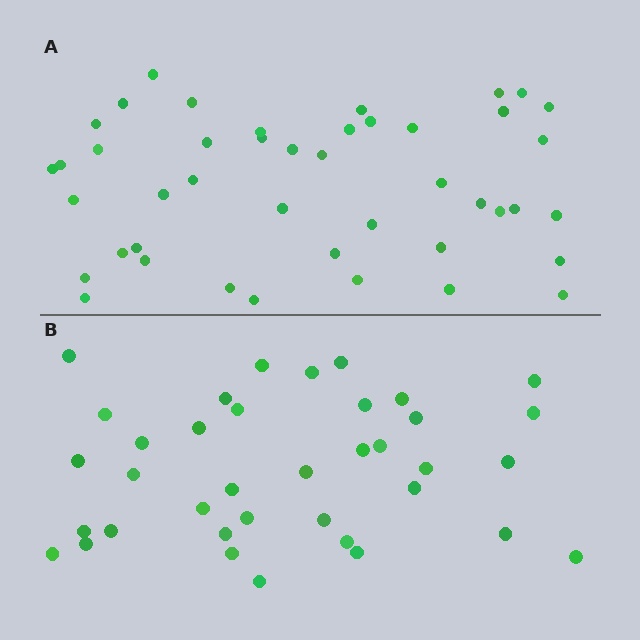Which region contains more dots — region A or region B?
Region A (the top region) has more dots.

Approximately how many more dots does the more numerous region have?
Region A has roughly 8 or so more dots than region B.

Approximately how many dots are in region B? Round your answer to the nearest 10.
About 40 dots. (The exact count is 37, which rounds to 40.)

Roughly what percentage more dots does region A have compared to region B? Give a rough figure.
About 20% more.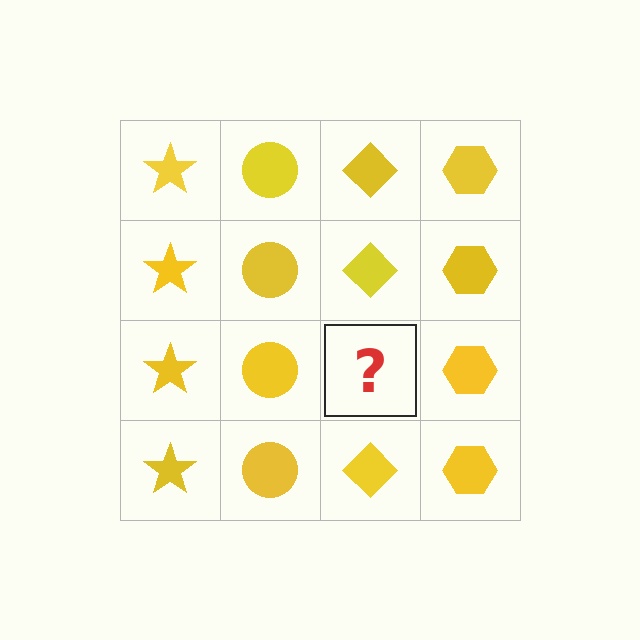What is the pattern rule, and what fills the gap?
The rule is that each column has a consistent shape. The gap should be filled with a yellow diamond.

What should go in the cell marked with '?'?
The missing cell should contain a yellow diamond.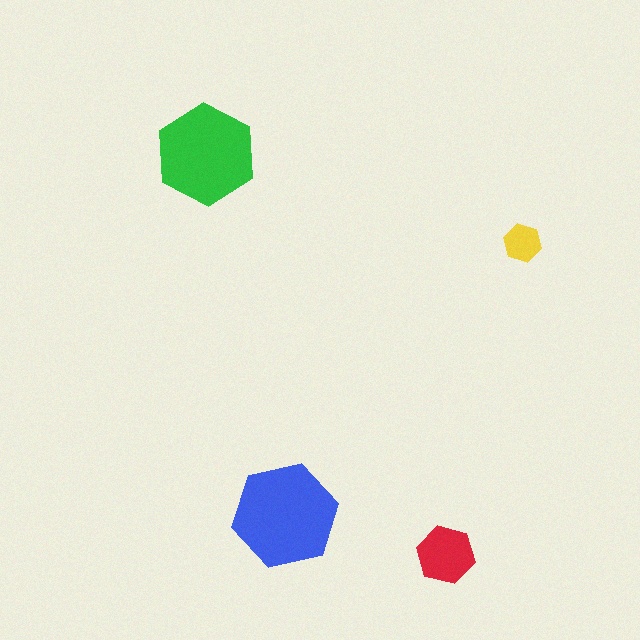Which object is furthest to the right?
The yellow hexagon is rightmost.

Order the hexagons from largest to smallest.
the blue one, the green one, the red one, the yellow one.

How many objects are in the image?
There are 4 objects in the image.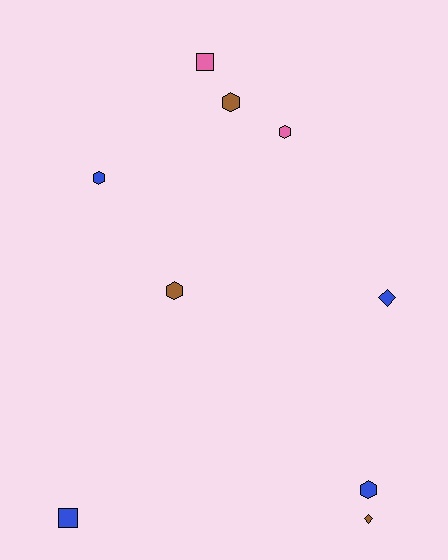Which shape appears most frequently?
Hexagon, with 5 objects.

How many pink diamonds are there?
There are no pink diamonds.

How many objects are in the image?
There are 9 objects.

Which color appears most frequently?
Blue, with 4 objects.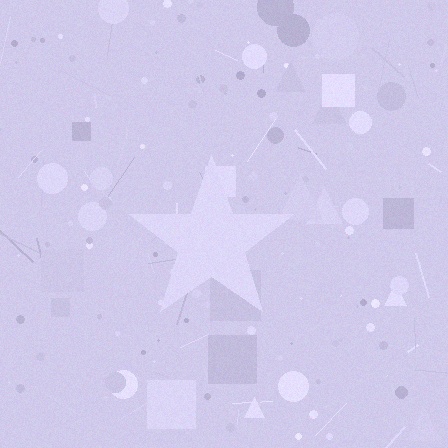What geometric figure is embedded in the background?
A star is embedded in the background.